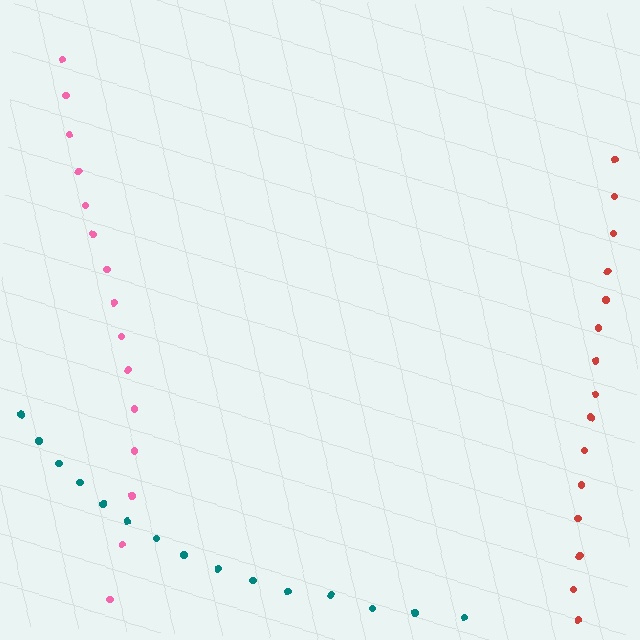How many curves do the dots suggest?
There are 3 distinct paths.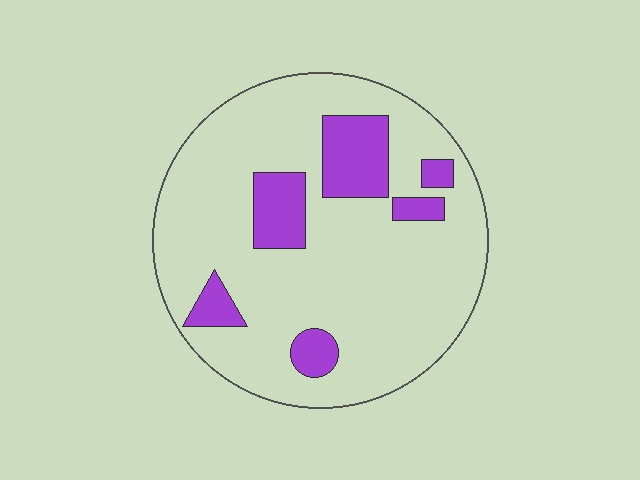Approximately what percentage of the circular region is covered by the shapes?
Approximately 20%.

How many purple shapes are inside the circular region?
6.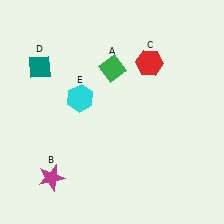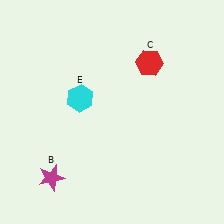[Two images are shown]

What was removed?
The green diamond (A), the teal diamond (D) were removed in Image 2.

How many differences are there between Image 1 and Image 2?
There are 2 differences between the two images.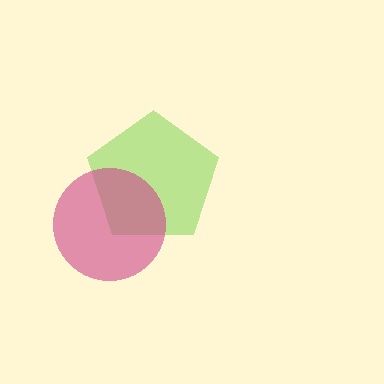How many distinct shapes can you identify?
There are 2 distinct shapes: a lime pentagon, a magenta circle.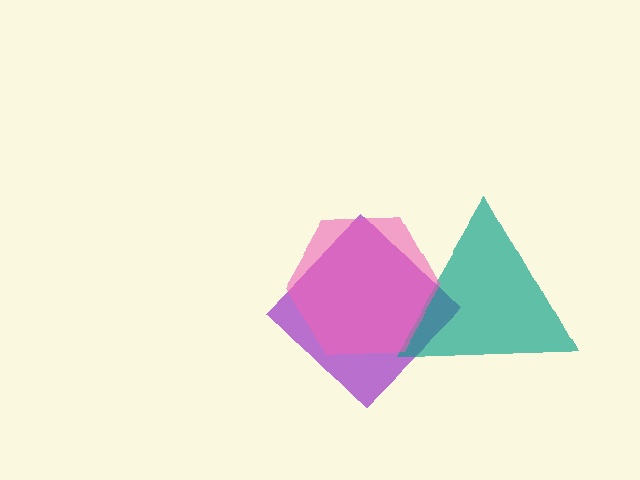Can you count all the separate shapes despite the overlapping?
Yes, there are 3 separate shapes.